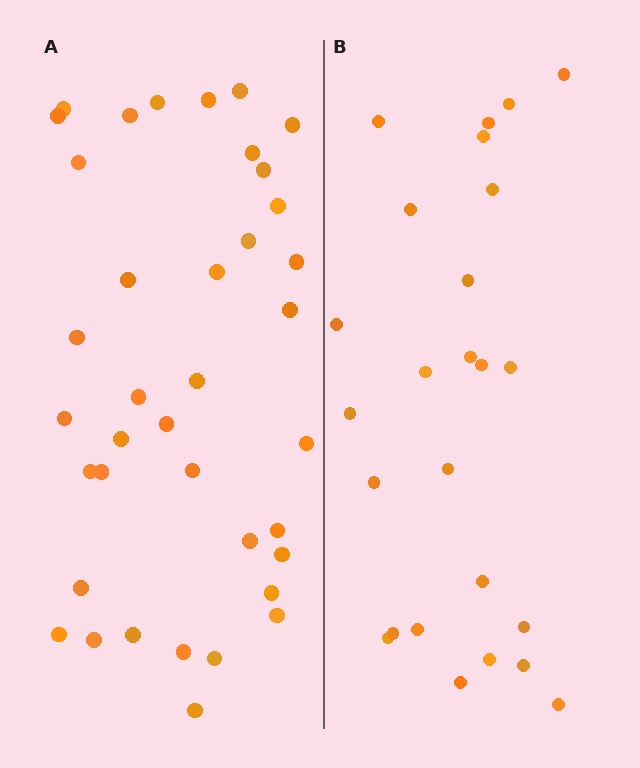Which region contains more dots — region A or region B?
Region A (the left region) has more dots.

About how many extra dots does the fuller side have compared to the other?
Region A has approximately 15 more dots than region B.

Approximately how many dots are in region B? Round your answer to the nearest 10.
About 20 dots. (The exact count is 25, which rounds to 20.)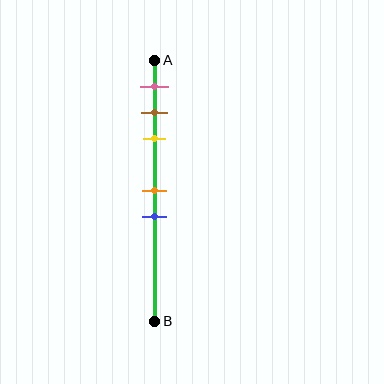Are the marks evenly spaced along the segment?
No, the marks are not evenly spaced.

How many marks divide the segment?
There are 5 marks dividing the segment.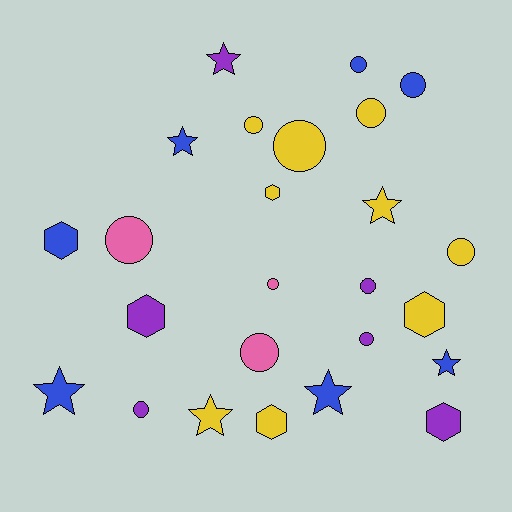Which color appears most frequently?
Yellow, with 9 objects.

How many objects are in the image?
There are 25 objects.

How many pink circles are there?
There are 3 pink circles.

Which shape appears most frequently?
Circle, with 12 objects.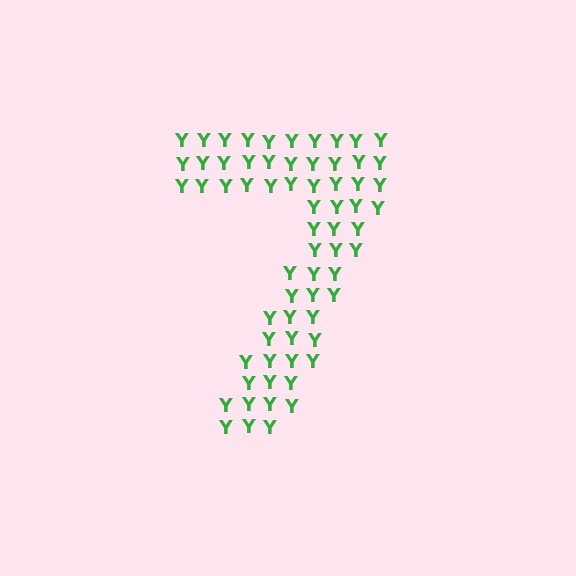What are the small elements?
The small elements are letter Y's.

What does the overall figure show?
The overall figure shows the digit 7.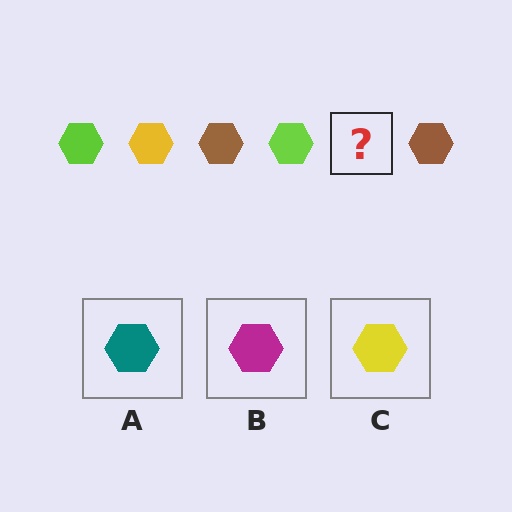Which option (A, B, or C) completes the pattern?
C.